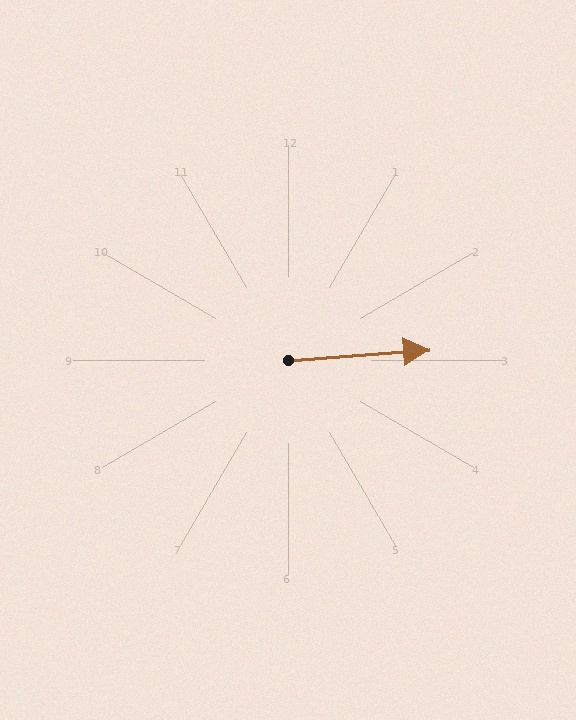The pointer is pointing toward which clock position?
Roughly 3 o'clock.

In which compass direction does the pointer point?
East.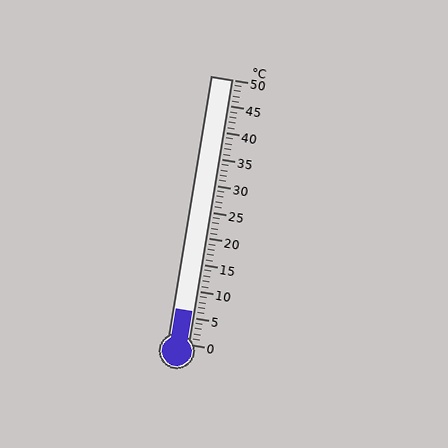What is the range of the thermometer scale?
The thermometer scale ranges from 0°C to 50°C.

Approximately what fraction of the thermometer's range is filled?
The thermometer is filled to approximately 10% of its range.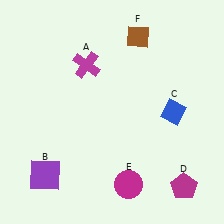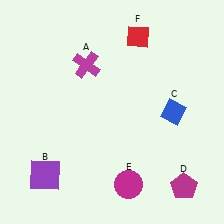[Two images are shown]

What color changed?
The diamond (F) changed from brown in Image 1 to red in Image 2.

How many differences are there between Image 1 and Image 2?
There is 1 difference between the two images.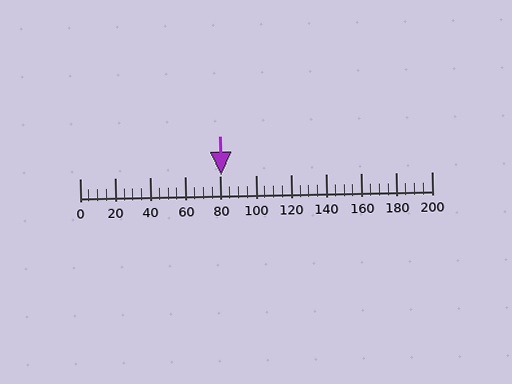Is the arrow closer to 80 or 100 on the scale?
The arrow is closer to 80.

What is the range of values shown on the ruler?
The ruler shows values from 0 to 200.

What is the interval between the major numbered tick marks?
The major tick marks are spaced 20 units apart.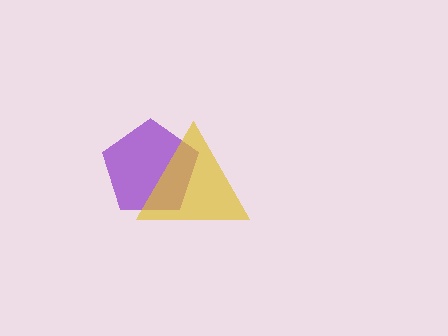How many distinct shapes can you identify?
There are 2 distinct shapes: a purple pentagon, a yellow triangle.